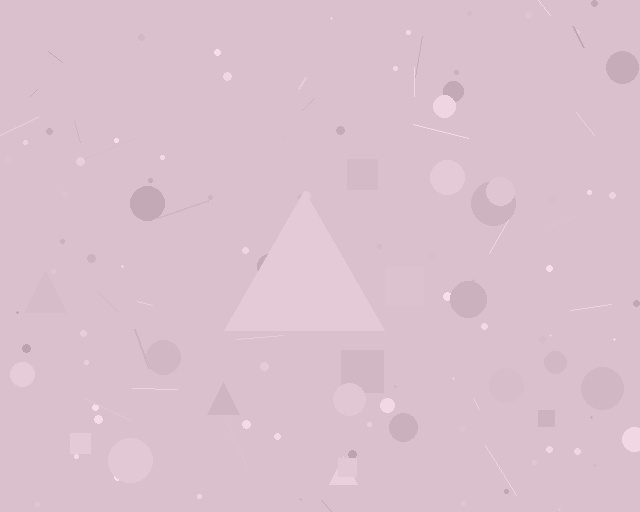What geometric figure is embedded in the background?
A triangle is embedded in the background.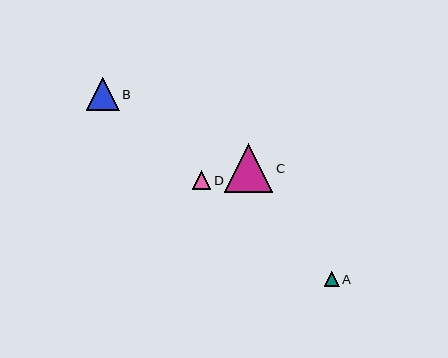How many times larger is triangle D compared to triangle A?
Triangle D is approximately 1.2 times the size of triangle A.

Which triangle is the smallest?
Triangle A is the smallest with a size of approximately 15 pixels.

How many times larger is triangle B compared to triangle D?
Triangle B is approximately 1.8 times the size of triangle D.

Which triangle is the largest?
Triangle C is the largest with a size of approximately 49 pixels.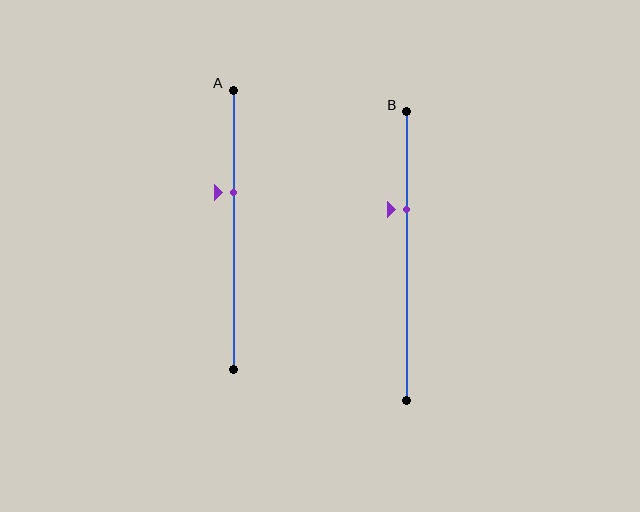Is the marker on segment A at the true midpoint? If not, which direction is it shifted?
No, the marker on segment A is shifted upward by about 13% of the segment length.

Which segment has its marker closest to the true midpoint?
Segment A has its marker closest to the true midpoint.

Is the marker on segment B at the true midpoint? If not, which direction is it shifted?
No, the marker on segment B is shifted upward by about 16% of the segment length.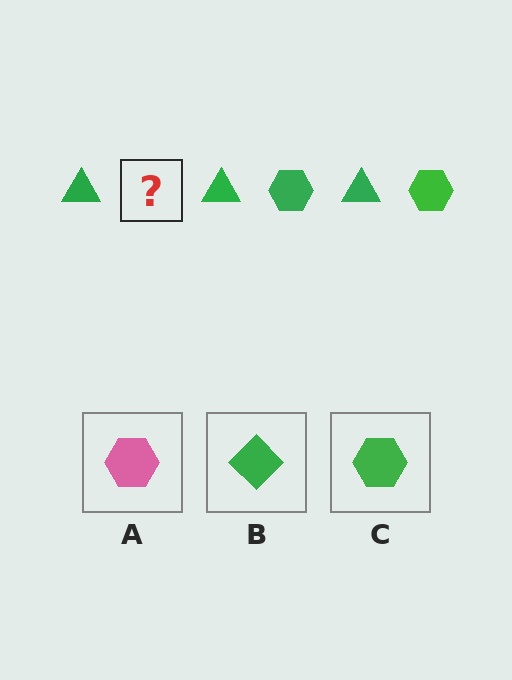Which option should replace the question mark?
Option C.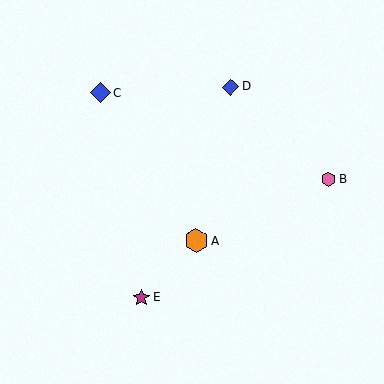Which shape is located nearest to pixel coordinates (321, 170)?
The pink hexagon (labeled B) at (329, 180) is nearest to that location.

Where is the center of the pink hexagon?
The center of the pink hexagon is at (329, 180).